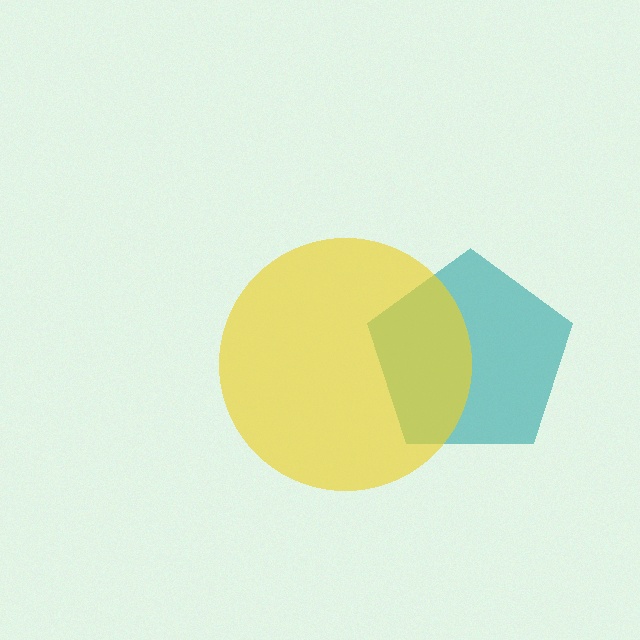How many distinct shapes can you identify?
There are 2 distinct shapes: a teal pentagon, a yellow circle.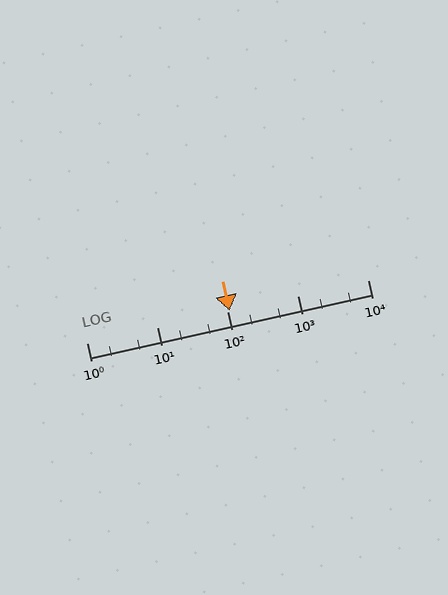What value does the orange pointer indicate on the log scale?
The pointer indicates approximately 110.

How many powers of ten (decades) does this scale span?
The scale spans 4 decades, from 1 to 10000.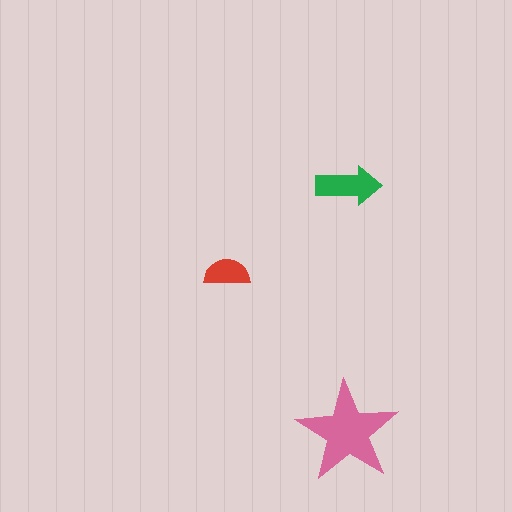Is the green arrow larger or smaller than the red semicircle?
Larger.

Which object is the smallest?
The red semicircle.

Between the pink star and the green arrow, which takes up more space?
The pink star.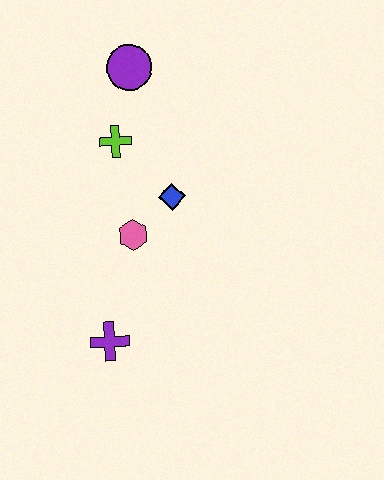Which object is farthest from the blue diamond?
The purple cross is farthest from the blue diamond.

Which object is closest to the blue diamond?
The pink hexagon is closest to the blue diamond.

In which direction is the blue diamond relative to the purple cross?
The blue diamond is above the purple cross.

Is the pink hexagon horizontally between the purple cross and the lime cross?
No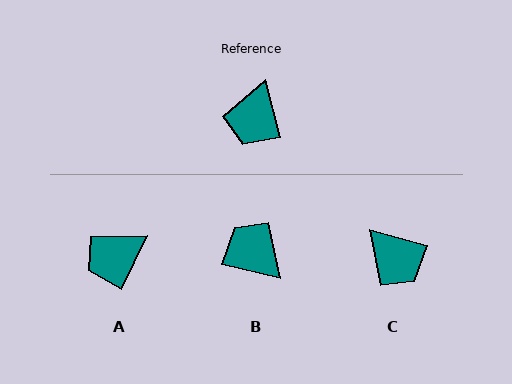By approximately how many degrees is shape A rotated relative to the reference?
Approximately 40 degrees clockwise.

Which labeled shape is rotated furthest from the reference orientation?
B, about 118 degrees away.